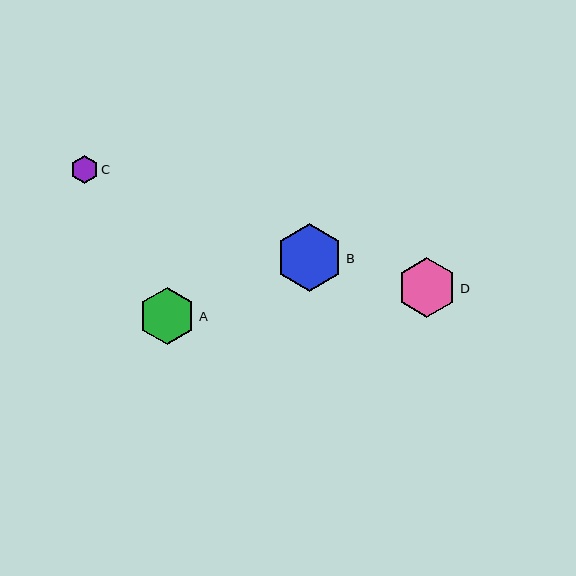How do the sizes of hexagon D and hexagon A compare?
Hexagon D and hexagon A are approximately the same size.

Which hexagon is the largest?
Hexagon B is the largest with a size of approximately 68 pixels.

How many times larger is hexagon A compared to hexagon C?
Hexagon A is approximately 2.0 times the size of hexagon C.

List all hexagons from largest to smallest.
From largest to smallest: B, D, A, C.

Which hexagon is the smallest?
Hexagon C is the smallest with a size of approximately 28 pixels.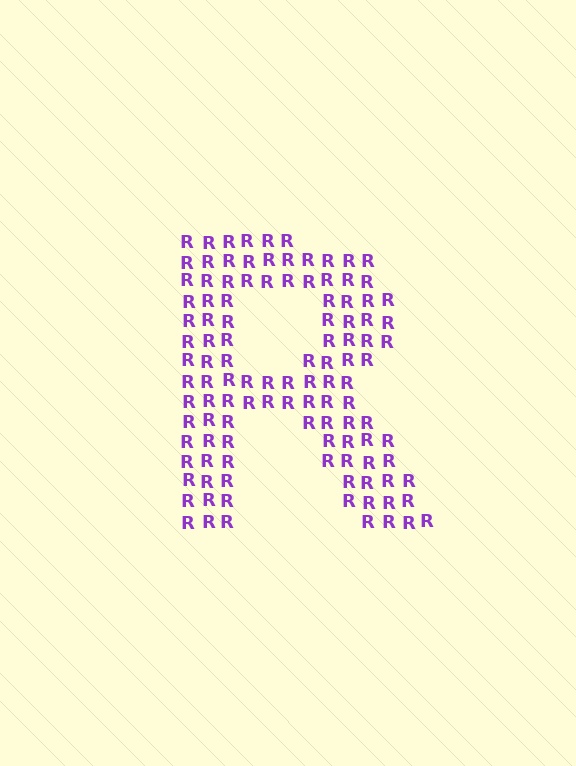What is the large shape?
The large shape is the letter R.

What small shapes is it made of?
It is made of small letter R's.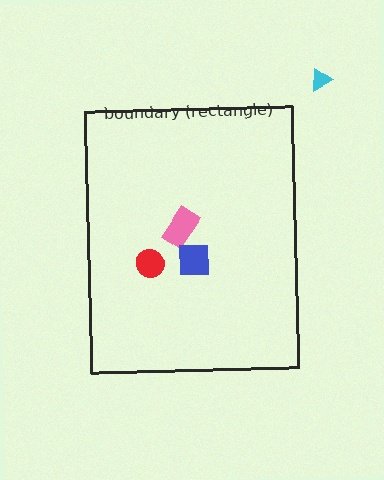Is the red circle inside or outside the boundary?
Inside.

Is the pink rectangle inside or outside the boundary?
Inside.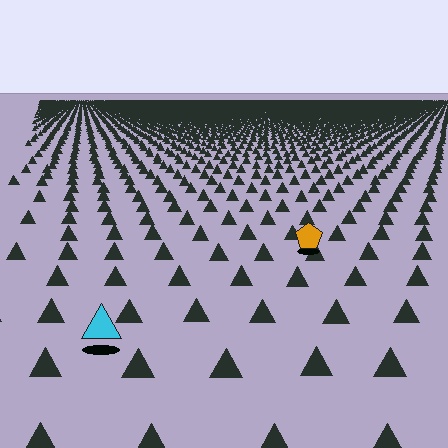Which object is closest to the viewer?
The cyan triangle is closest. The texture marks near it are larger and more spread out.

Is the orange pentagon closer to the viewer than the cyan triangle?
No. The cyan triangle is closer — you can tell from the texture gradient: the ground texture is coarser near it.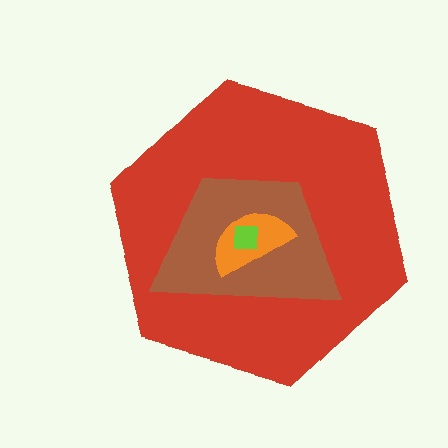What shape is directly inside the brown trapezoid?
The orange semicircle.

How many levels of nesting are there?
4.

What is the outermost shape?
The red hexagon.